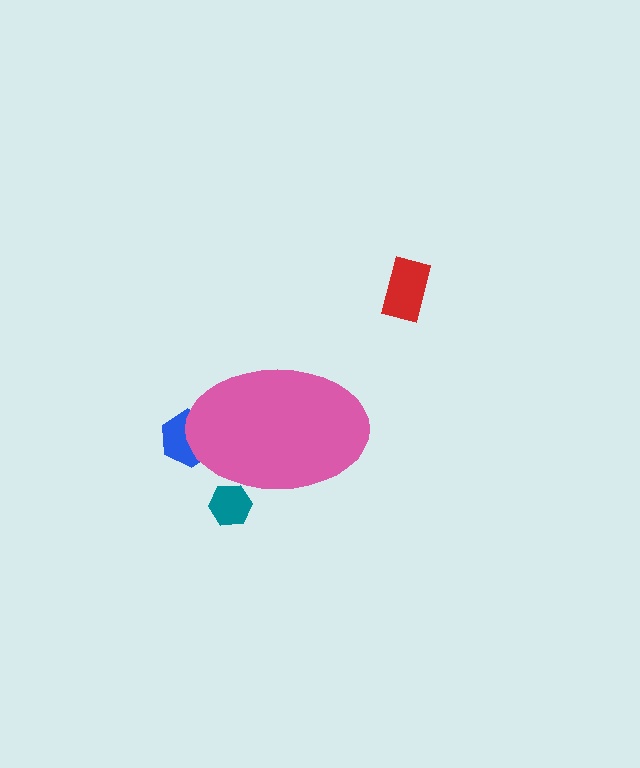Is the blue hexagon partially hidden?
Yes, the blue hexagon is partially hidden behind the pink ellipse.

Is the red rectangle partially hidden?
No, the red rectangle is fully visible.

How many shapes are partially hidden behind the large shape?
2 shapes are partially hidden.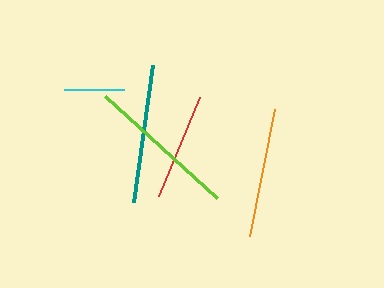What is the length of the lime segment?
The lime segment is approximately 152 pixels long.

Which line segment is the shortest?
The cyan line is the shortest at approximately 60 pixels.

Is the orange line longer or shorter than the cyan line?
The orange line is longer than the cyan line.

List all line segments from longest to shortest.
From longest to shortest: lime, teal, orange, red, cyan.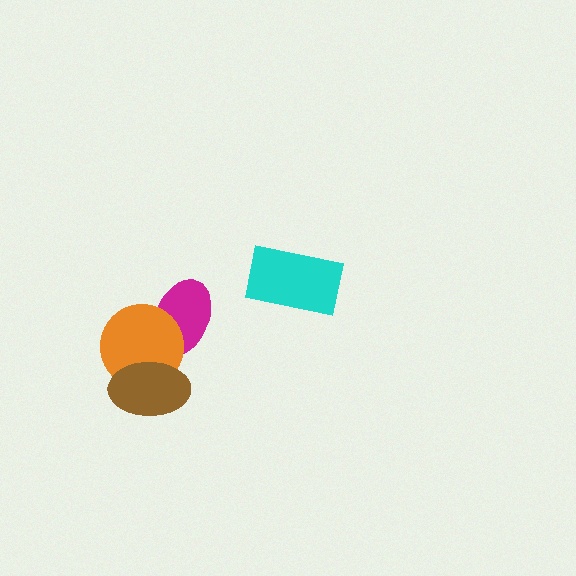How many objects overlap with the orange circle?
2 objects overlap with the orange circle.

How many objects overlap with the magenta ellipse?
1 object overlaps with the magenta ellipse.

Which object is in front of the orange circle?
The brown ellipse is in front of the orange circle.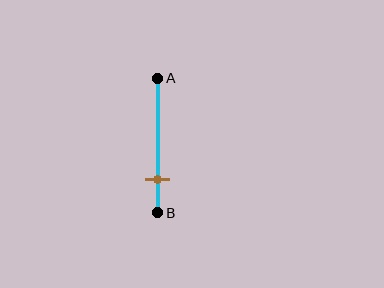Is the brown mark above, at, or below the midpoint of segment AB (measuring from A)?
The brown mark is below the midpoint of segment AB.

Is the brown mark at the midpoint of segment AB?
No, the mark is at about 75% from A, not at the 50% midpoint.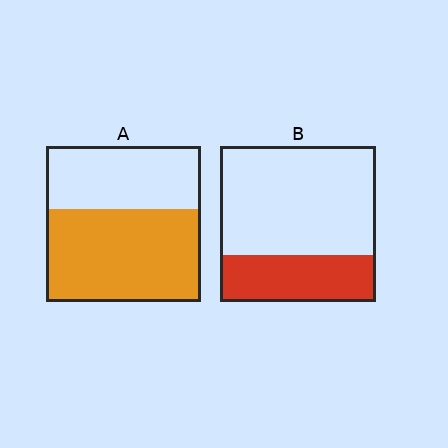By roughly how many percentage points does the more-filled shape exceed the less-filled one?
By roughly 30 percentage points (A over B).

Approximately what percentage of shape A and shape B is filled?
A is approximately 60% and B is approximately 30%.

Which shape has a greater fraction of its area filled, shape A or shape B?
Shape A.